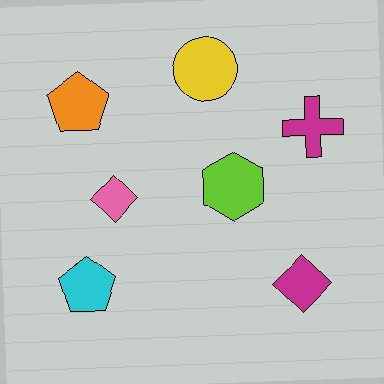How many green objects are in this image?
There are no green objects.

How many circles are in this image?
There is 1 circle.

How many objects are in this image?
There are 7 objects.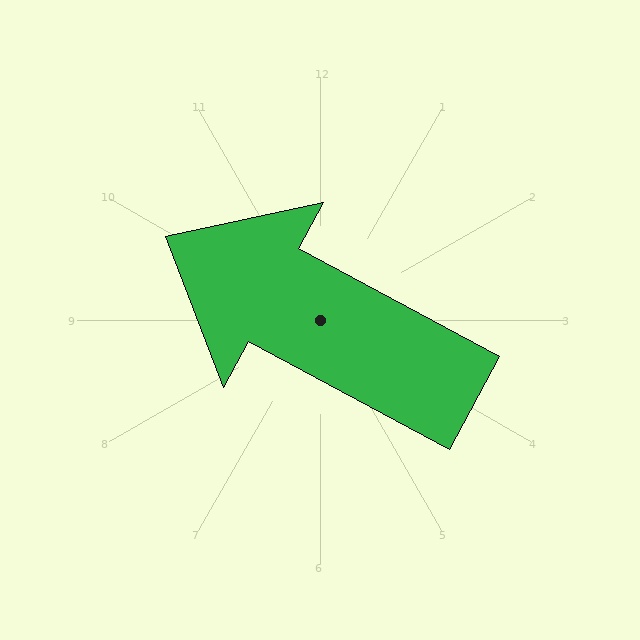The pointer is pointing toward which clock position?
Roughly 10 o'clock.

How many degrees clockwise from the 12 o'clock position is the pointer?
Approximately 298 degrees.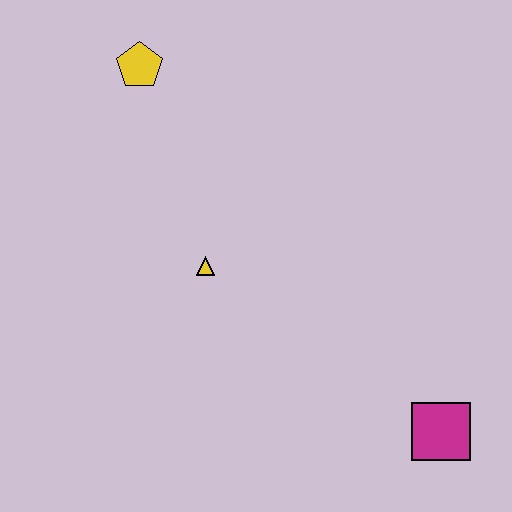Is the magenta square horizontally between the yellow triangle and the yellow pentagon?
No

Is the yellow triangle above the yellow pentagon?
No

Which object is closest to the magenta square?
The yellow triangle is closest to the magenta square.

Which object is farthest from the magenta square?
The yellow pentagon is farthest from the magenta square.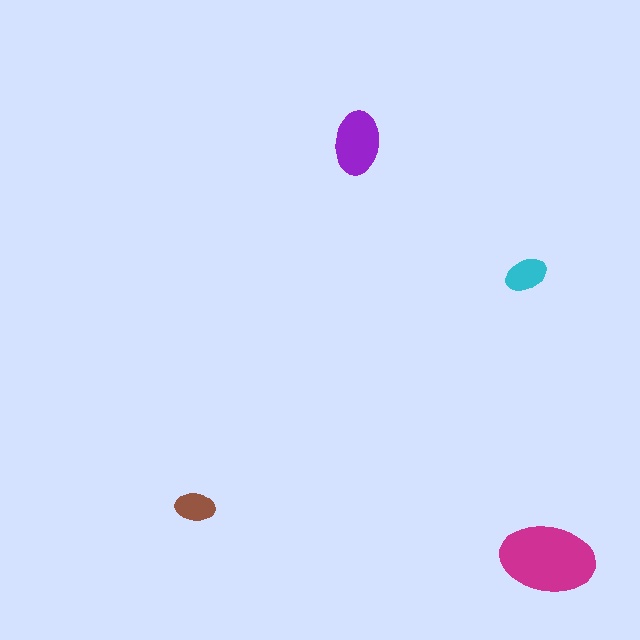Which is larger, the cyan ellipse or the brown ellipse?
The cyan one.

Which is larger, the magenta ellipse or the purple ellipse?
The magenta one.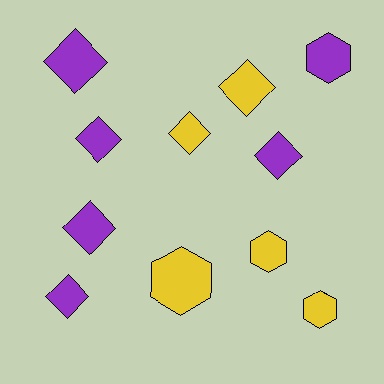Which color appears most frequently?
Purple, with 6 objects.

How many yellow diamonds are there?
There are 2 yellow diamonds.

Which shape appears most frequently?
Diamond, with 7 objects.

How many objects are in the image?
There are 11 objects.